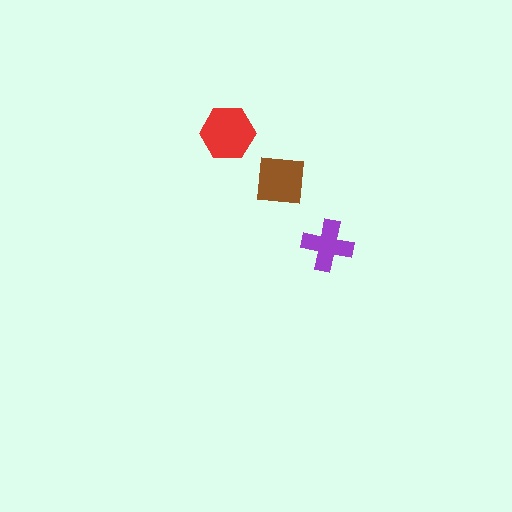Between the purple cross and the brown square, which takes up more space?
The brown square.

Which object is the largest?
The red hexagon.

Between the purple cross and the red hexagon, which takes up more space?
The red hexagon.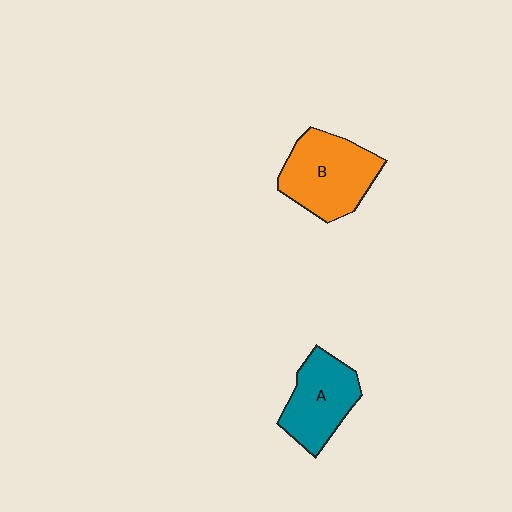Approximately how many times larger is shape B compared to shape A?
Approximately 1.2 times.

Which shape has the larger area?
Shape B (orange).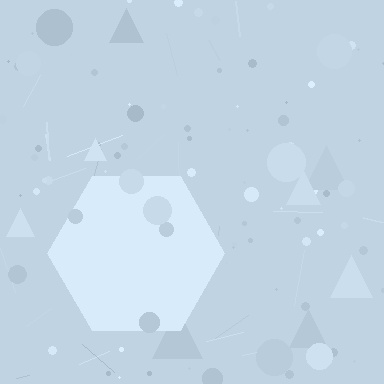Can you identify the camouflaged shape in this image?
The camouflaged shape is a hexagon.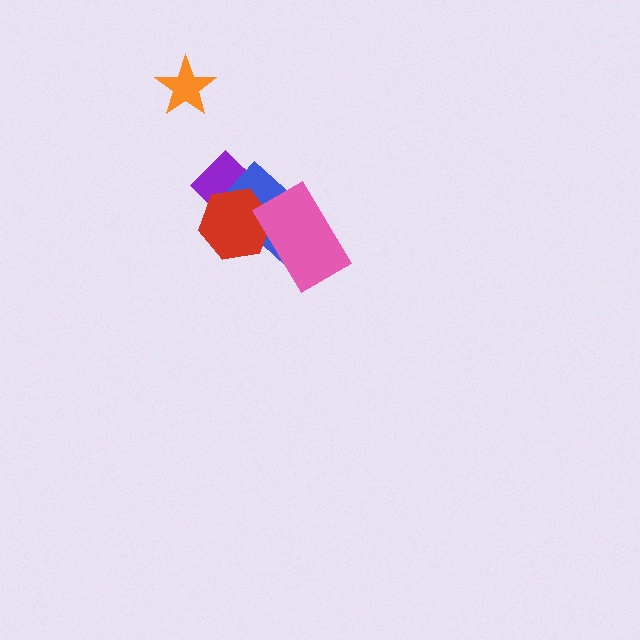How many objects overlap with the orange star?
0 objects overlap with the orange star.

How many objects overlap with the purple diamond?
2 objects overlap with the purple diamond.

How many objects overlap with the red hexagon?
3 objects overlap with the red hexagon.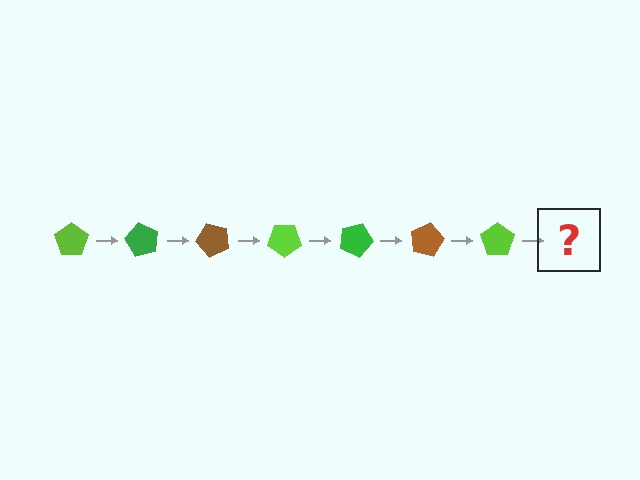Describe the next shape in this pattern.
It should be a green pentagon, rotated 420 degrees from the start.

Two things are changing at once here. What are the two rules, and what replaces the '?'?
The two rules are that it rotates 60 degrees each step and the color cycles through lime, green, and brown. The '?' should be a green pentagon, rotated 420 degrees from the start.